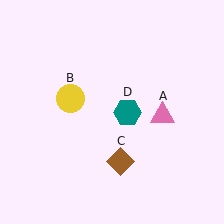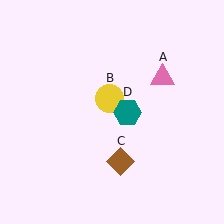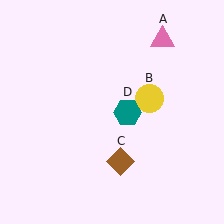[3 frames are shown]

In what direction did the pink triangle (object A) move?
The pink triangle (object A) moved up.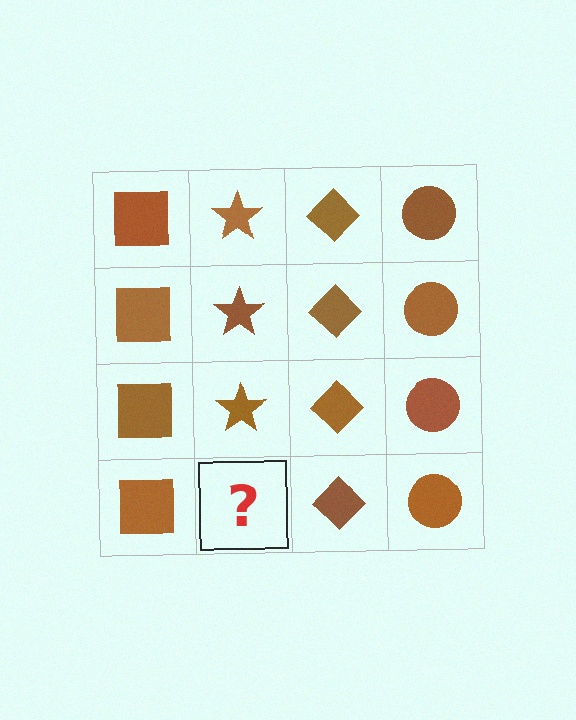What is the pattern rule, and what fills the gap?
The rule is that each column has a consistent shape. The gap should be filled with a brown star.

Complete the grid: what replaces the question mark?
The question mark should be replaced with a brown star.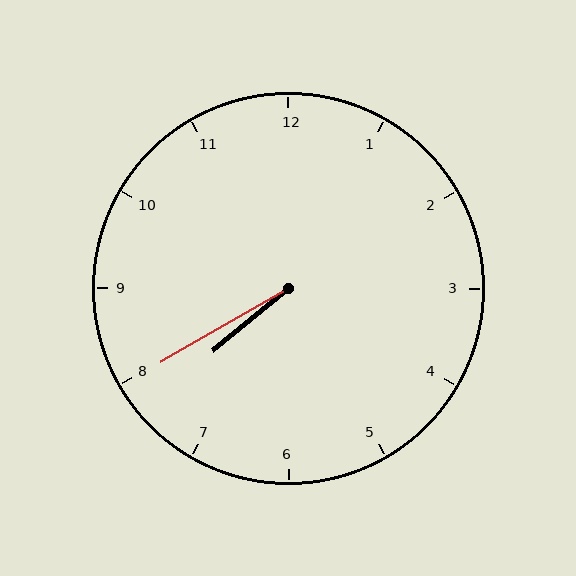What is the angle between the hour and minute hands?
Approximately 10 degrees.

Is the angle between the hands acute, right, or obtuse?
It is acute.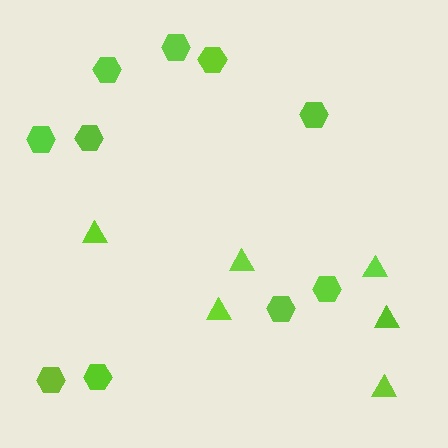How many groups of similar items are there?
There are 2 groups: one group of hexagons (10) and one group of triangles (6).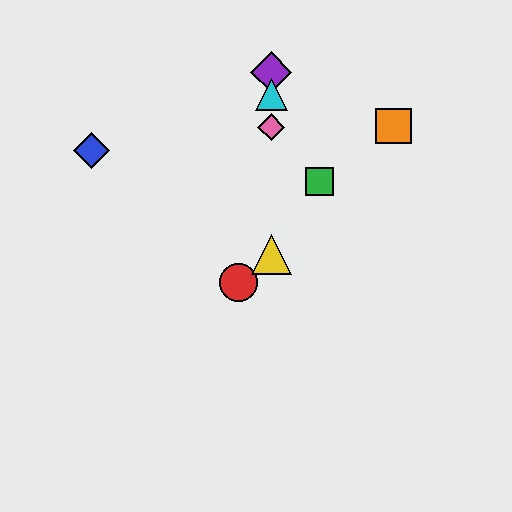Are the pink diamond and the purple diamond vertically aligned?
Yes, both are at x≈271.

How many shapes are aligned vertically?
4 shapes (the yellow triangle, the purple diamond, the cyan triangle, the pink diamond) are aligned vertically.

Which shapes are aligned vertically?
The yellow triangle, the purple diamond, the cyan triangle, the pink diamond are aligned vertically.